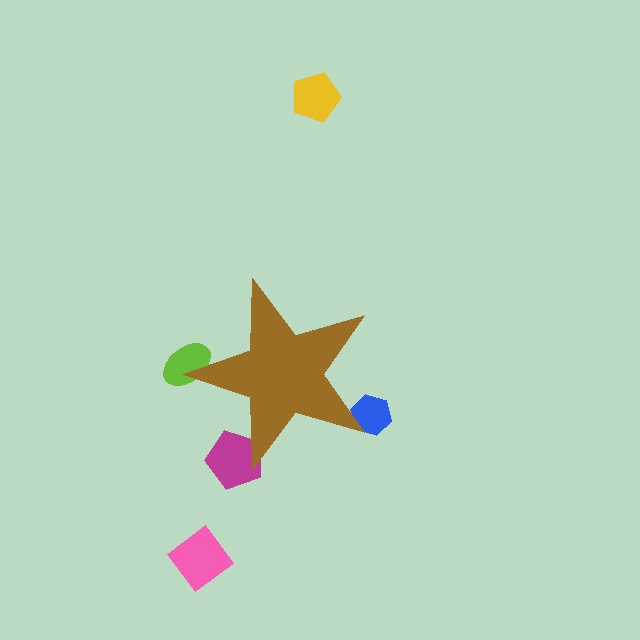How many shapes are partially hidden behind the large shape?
3 shapes are partially hidden.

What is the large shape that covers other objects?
A brown star.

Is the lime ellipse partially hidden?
Yes, the lime ellipse is partially hidden behind the brown star.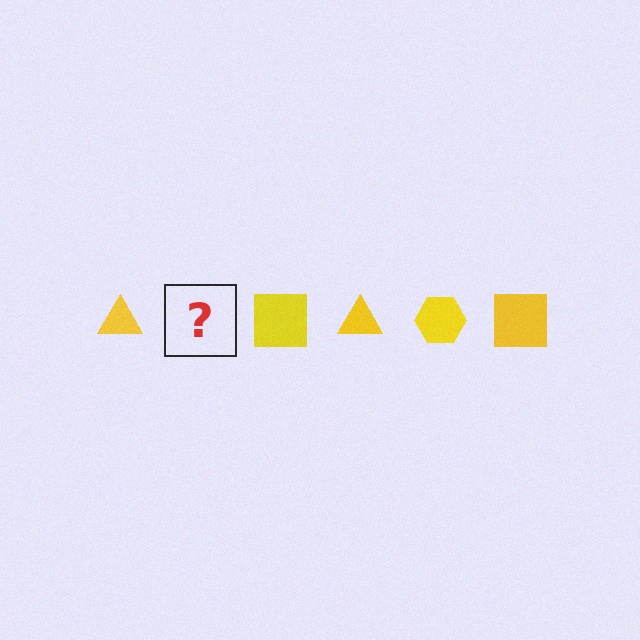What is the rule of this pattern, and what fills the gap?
The rule is that the pattern cycles through triangle, hexagon, square shapes in yellow. The gap should be filled with a yellow hexagon.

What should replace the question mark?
The question mark should be replaced with a yellow hexagon.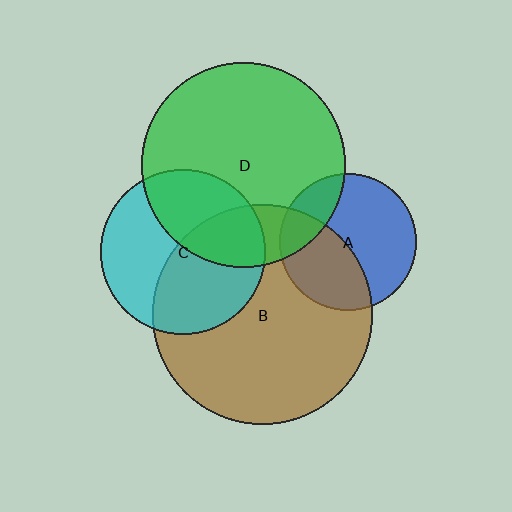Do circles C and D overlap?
Yes.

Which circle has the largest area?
Circle B (brown).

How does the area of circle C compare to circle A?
Approximately 1.5 times.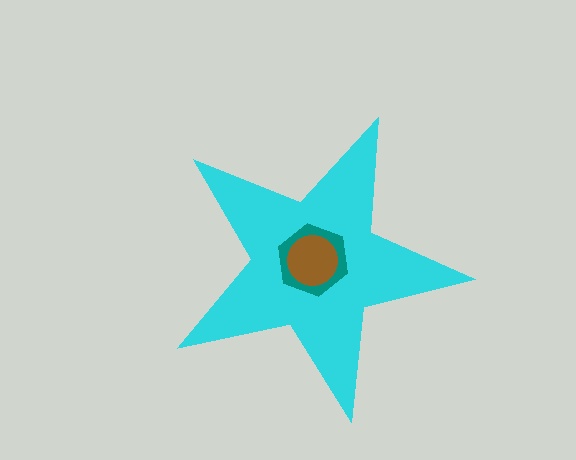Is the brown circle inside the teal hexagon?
Yes.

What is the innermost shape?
The brown circle.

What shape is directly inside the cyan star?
The teal hexagon.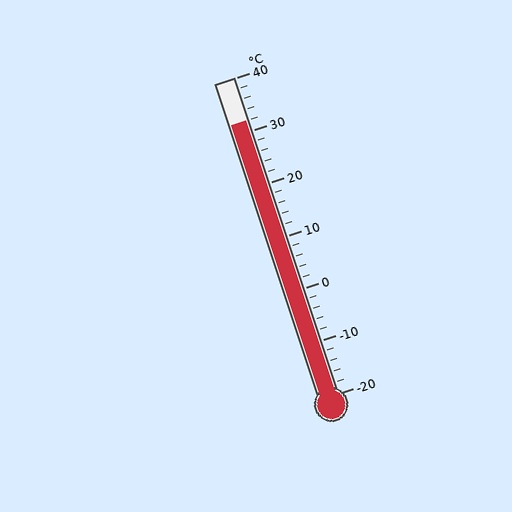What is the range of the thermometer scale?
The thermometer scale ranges from -20°C to 40°C.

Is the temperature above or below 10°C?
The temperature is above 10°C.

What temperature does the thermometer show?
The thermometer shows approximately 32°C.